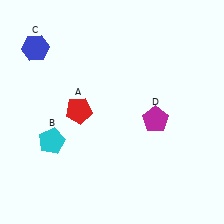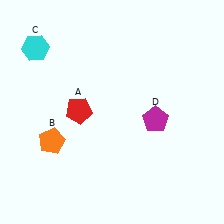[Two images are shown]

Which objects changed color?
B changed from cyan to orange. C changed from blue to cyan.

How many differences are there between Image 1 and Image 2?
There are 2 differences between the two images.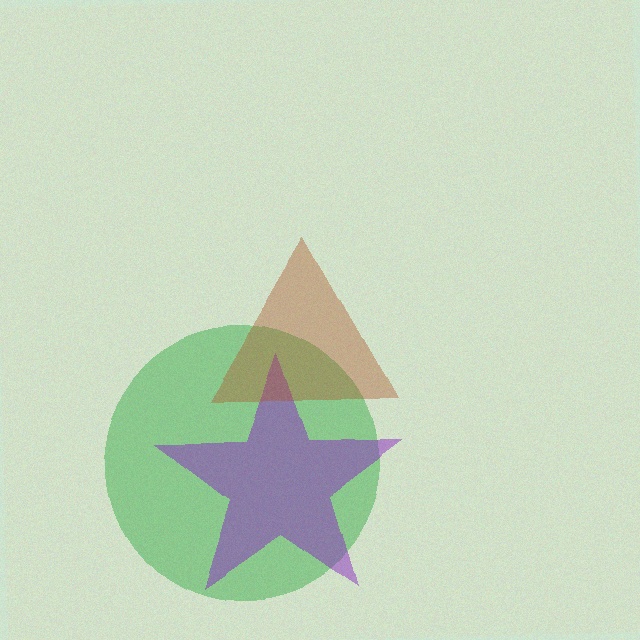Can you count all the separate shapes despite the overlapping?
Yes, there are 3 separate shapes.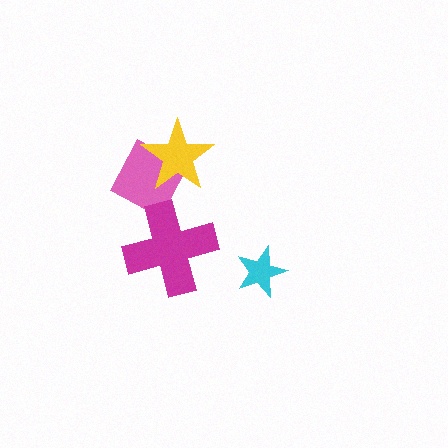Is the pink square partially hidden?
Yes, it is partially covered by another shape.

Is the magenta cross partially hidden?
No, no other shape covers it.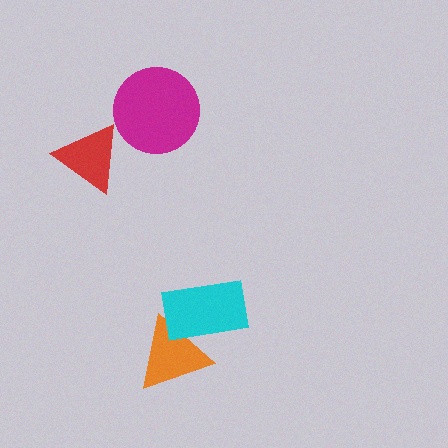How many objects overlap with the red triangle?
0 objects overlap with the red triangle.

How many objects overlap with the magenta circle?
0 objects overlap with the magenta circle.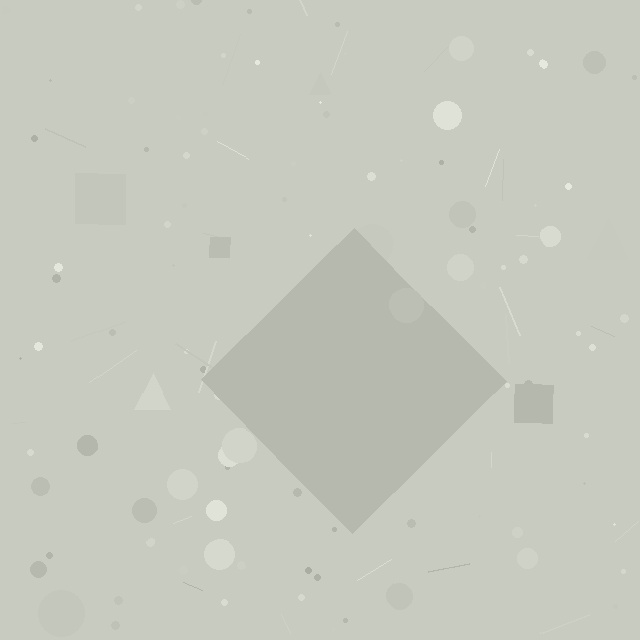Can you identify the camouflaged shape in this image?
The camouflaged shape is a diamond.